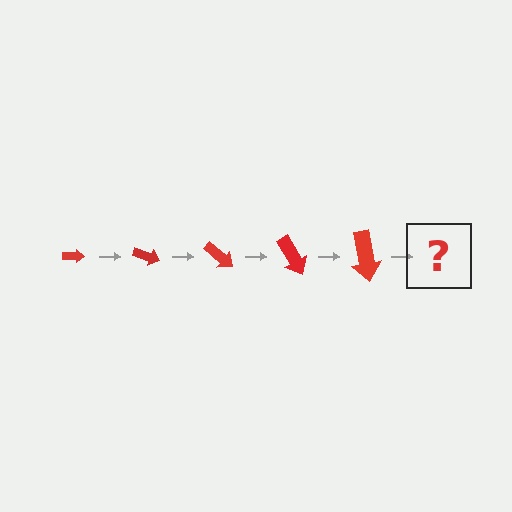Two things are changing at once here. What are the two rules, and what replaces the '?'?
The two rules are that the arrow grows larger each step and it rotates 20 degrees each step. The '?' should be an arrow, larger than the previous one and rotated 100 degrees from the start.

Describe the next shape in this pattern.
It should be an arrow, larger than the previous one and rotated 100 degrees from the start.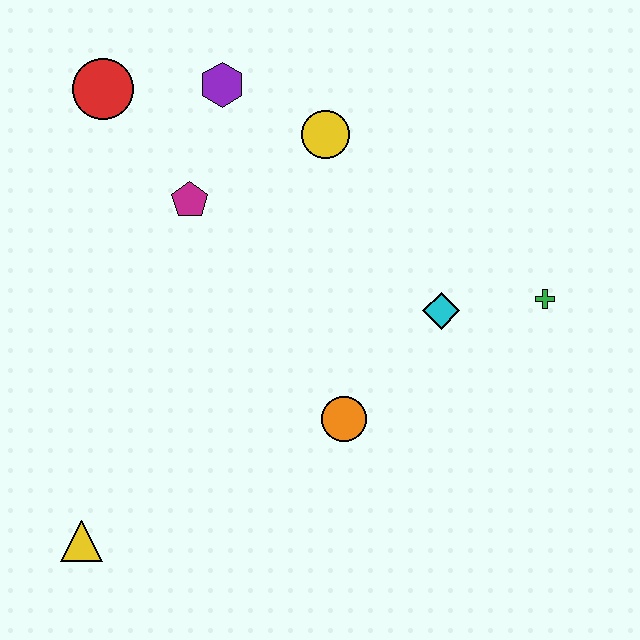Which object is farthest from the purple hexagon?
The yellow triangle is farthest from the purple hexagon.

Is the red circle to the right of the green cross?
No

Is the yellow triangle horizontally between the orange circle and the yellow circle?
No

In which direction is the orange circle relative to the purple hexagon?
The orange circle is below the purple hexagon.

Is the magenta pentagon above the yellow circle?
No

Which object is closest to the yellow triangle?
The orange circle is closest to the yellow triangle.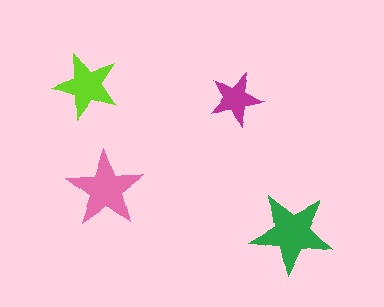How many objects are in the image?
There are 4 objects in the image.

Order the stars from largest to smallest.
the green one, the pink one, the lime one, the magenta one.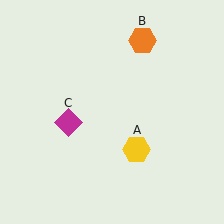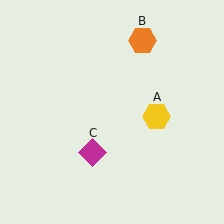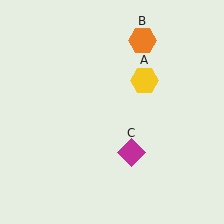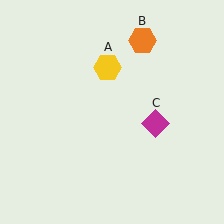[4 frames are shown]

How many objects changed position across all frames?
2 objects changed position: yellow hexagon (object A), magenta diamond (object C).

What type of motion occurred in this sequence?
The yellow hexagon (object A), magenta diamond (object C) rotated counterclockwise around the center of the scene.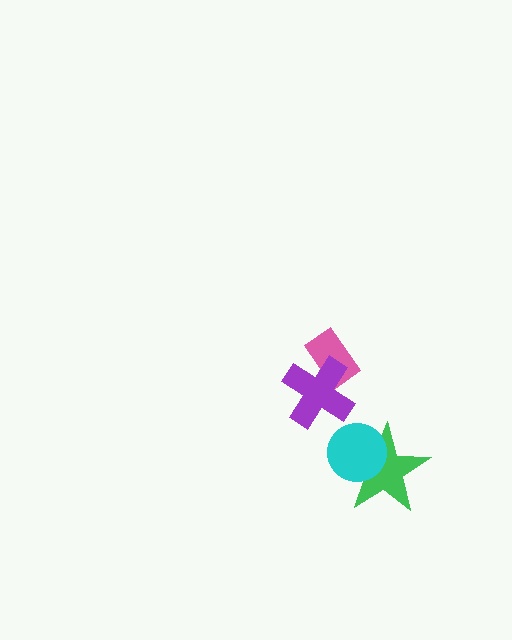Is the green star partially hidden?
Yes, it is partially covered by another shape.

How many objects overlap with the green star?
1 object overlaps with the green star.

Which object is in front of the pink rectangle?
The purple cross is in front of the pink rectangle.